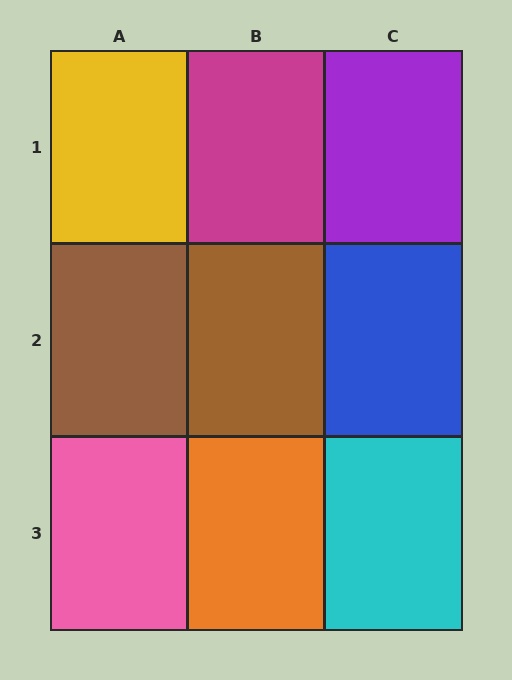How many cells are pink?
1 cell is pink.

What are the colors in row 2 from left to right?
Brown, brown, blue.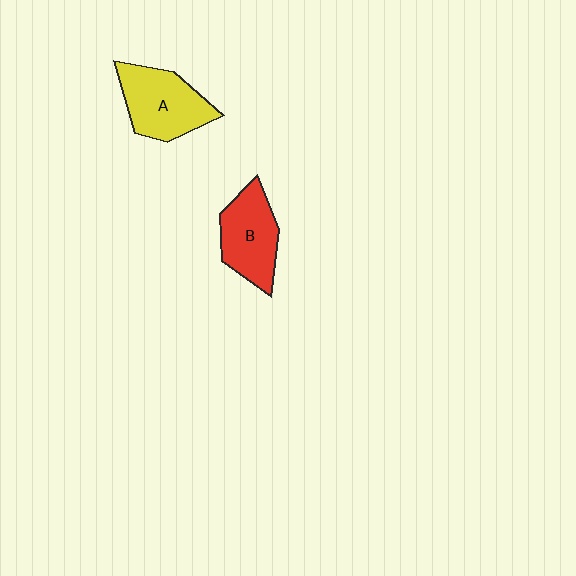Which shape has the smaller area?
Shape B (red).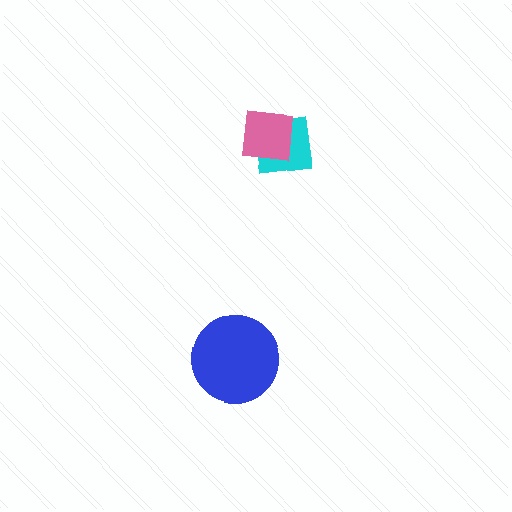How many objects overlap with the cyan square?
1 object overlaps with the cyan square.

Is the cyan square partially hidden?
Yes, it is partially covered by another shape.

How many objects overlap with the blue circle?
0 objects overlap with the blue circle.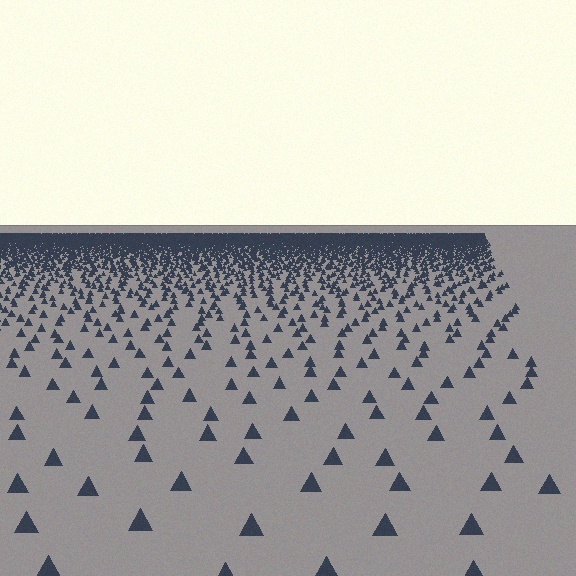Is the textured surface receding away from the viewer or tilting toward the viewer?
The surface is receding away from the viewer. Texture elements get smaller and denser toward the top.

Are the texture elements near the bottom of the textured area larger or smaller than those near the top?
Larger. Near the bottom, elements are closer to the viewer and appear at a bigger on-screen size.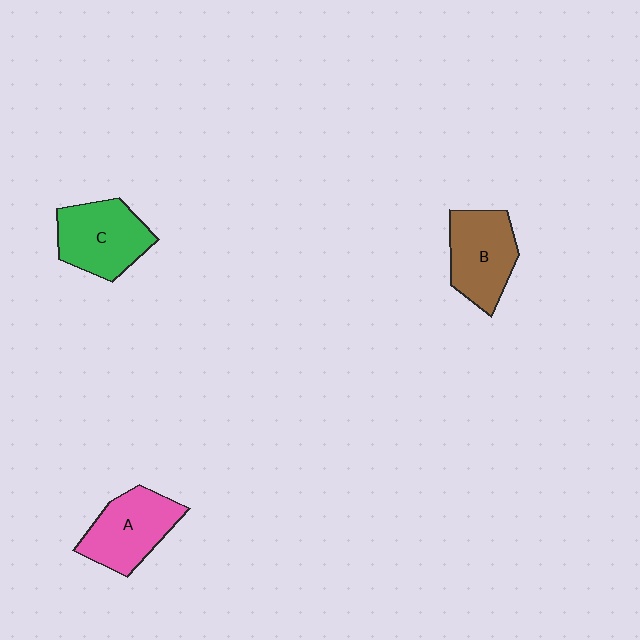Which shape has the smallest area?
Shape A (pink).